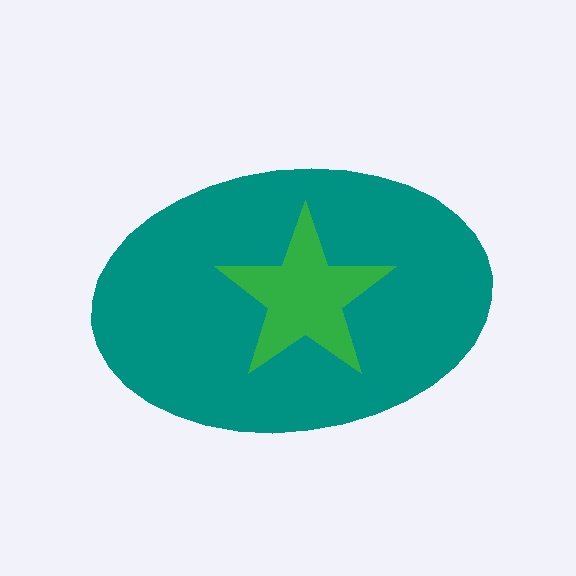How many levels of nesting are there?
2.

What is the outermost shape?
The teal ellipse.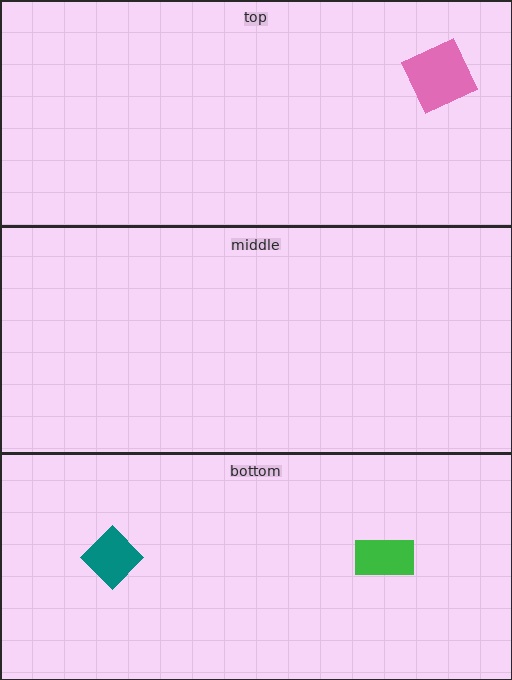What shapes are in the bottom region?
The teal diamond, the green rectangle.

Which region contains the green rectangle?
The bottom region.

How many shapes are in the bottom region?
2.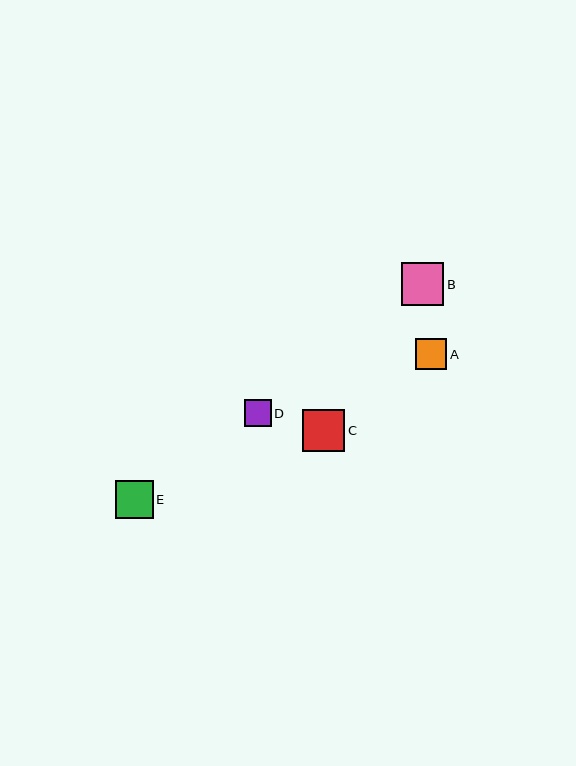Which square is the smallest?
Square D is the smallest with a size of approximately 26 pixels.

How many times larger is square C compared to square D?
Square C is approximately 1.6 times the size of square D.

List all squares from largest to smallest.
From largest to smallest: B, C, E, A, D.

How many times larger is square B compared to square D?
Square B is approximately 1.6 times the size of square D.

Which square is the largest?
Square B is the largest with a size of approximately 43 pixels.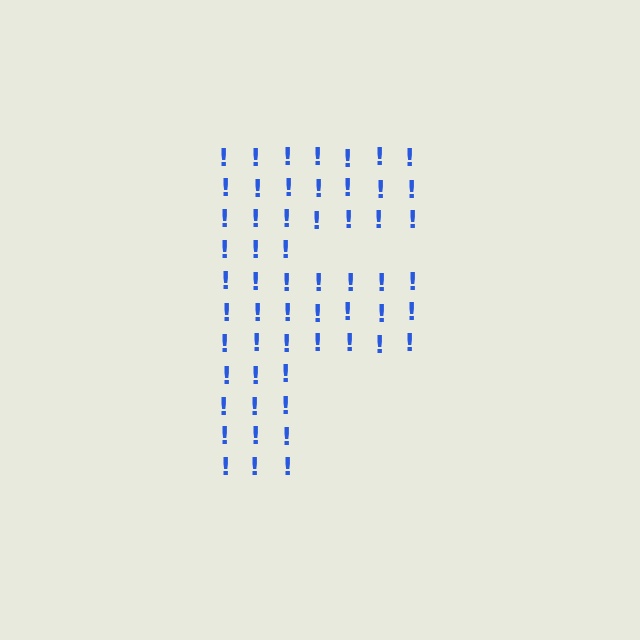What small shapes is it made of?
It is made of small exclamation marks.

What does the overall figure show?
The overall figure shows the letter F.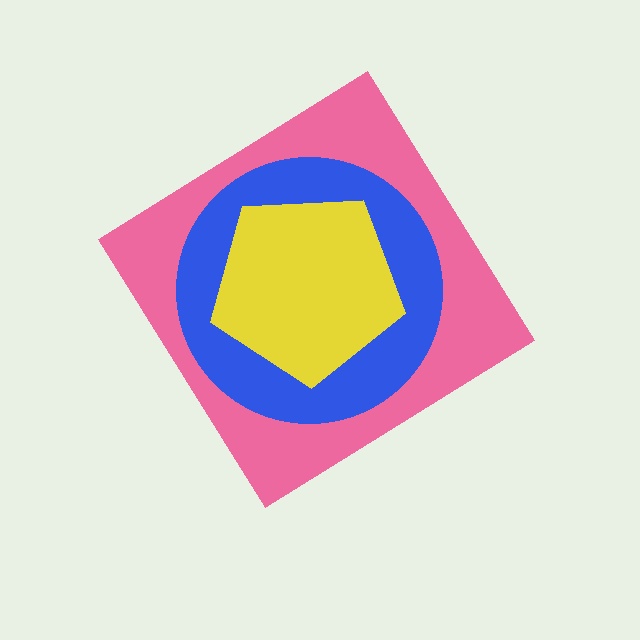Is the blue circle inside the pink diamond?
Yes.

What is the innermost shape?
The yellow pentagon.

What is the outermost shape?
The pink diamond.